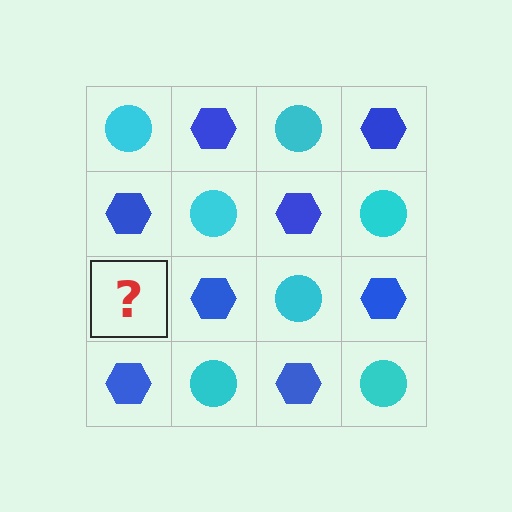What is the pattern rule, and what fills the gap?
The rule is that it alternates cyan circle and blue hexagon in a checkerboard pattern. The gap should be filled with a cyan circle.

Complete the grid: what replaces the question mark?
The question mark should be replaced with a cyan circle.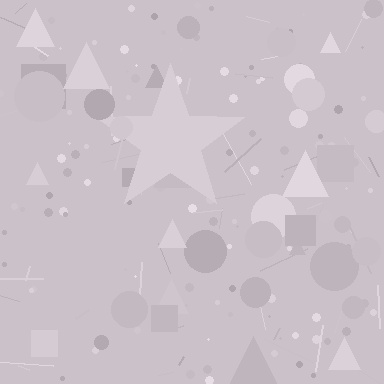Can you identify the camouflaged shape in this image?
The camouflaged shape is a star.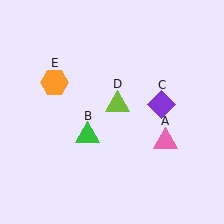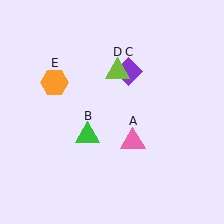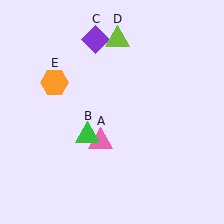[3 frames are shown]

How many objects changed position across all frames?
3 objects changed position: pink triangle (object A), purple diamond (object C), lime triangle (object D).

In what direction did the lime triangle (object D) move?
The lime triangle (object D) moved up.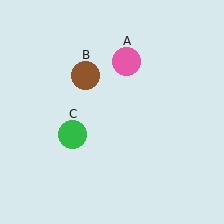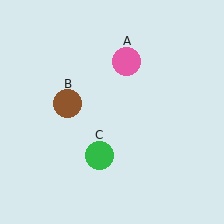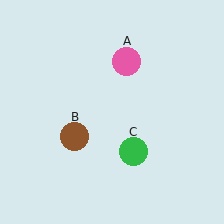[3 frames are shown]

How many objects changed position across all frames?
2 objects changed position: brown circle (object B), green circle (object C).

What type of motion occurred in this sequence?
The brown circle (object B), green circle (object C) rotated counterclockwise around the center of the scene.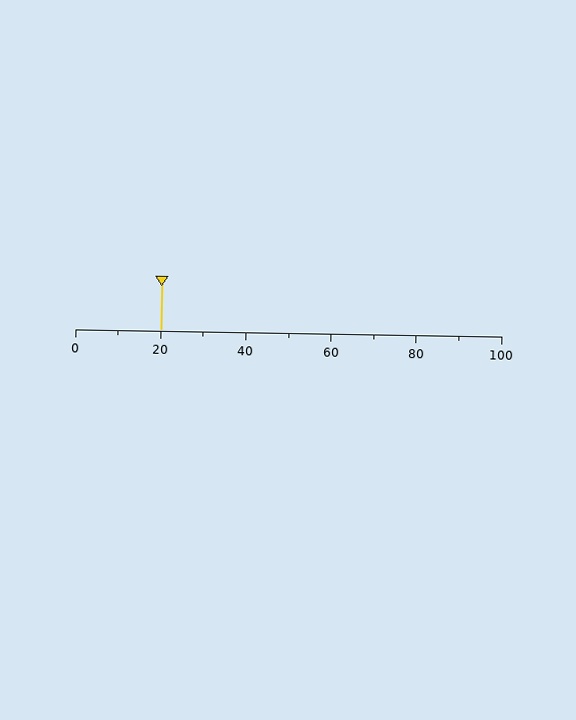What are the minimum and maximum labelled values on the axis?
The axis runs from 0 to 100.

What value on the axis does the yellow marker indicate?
The marker indicates approximately 20.